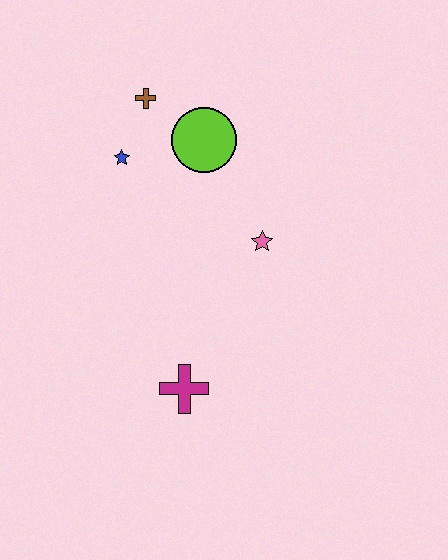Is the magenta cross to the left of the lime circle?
Yes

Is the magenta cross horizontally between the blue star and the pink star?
Yes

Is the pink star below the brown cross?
Yes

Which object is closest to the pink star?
The lime circle is closest to the pink star.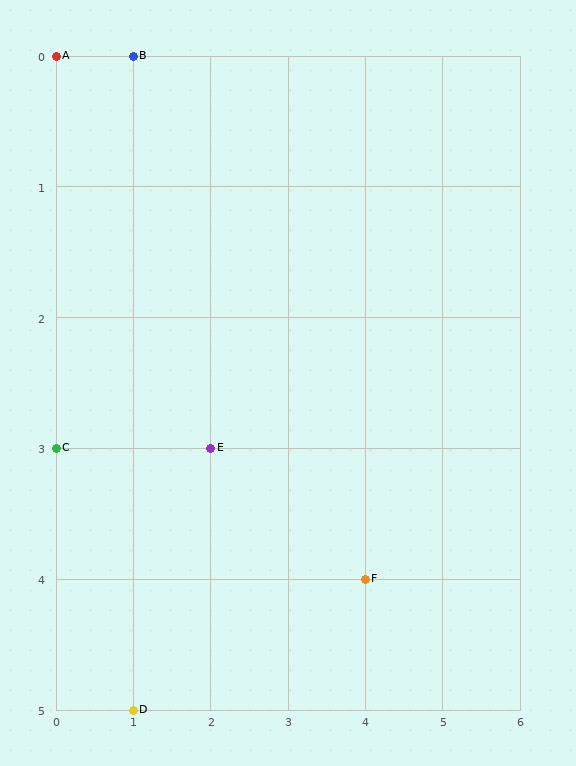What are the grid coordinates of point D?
Point D is at grid coordinates (1, 5).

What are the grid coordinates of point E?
Point E is at grid coordinates (2, 3).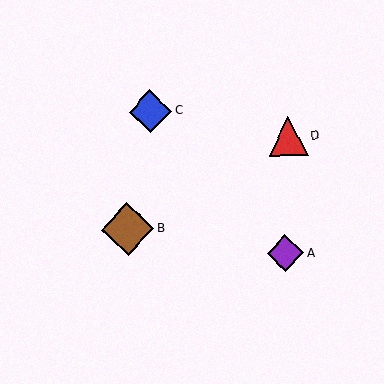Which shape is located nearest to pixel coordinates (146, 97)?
The blue diamond (labeled C) at (150, 111) is nearest to that location.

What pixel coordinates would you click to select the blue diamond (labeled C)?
Click at (150, 111) to select the blue diamond C.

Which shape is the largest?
The brown diamond (labeled B) is the largest.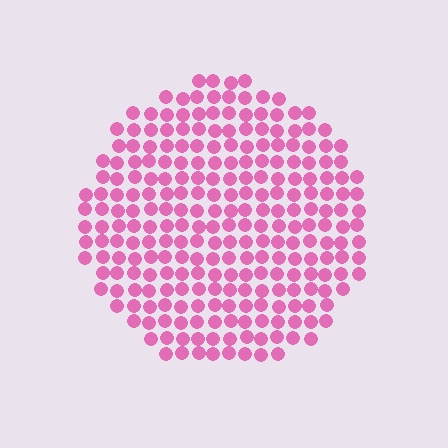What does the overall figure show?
The overall figure shows a circle.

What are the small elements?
The small elements are circles.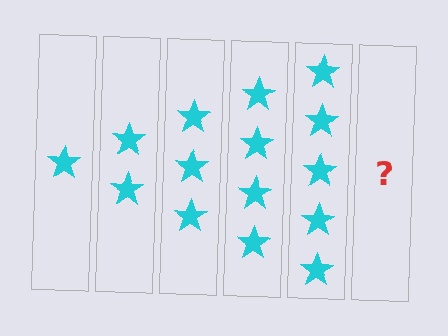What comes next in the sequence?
The next element should be 6 stars.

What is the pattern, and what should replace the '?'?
The pattern is that each step adds one more star. The '?' should be 6 stars.